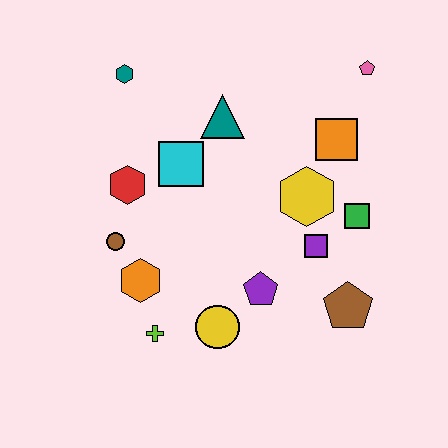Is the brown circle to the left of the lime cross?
Yes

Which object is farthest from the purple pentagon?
The teal hexagon is farthest from the purple pentagon.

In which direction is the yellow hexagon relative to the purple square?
The yellow hexagon is above the purple square.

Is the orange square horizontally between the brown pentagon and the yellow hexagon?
Yes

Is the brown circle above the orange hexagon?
Yes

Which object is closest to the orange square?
The yellow hexagon is closest to the orange square.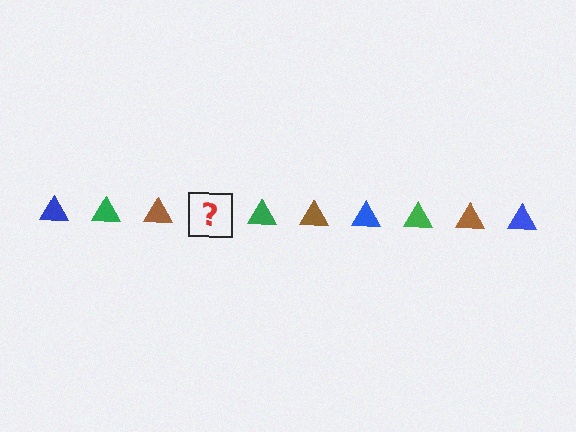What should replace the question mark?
The question mark should be replaced with a blue triangle.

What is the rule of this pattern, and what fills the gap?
The rule is that the pattern cycles through blue, green, brown triangles. The gap should be filled with a blue triangle.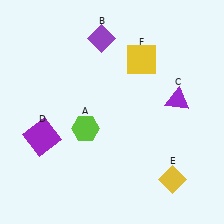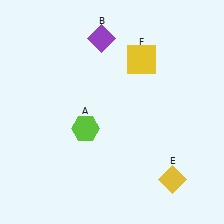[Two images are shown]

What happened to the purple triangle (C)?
The purple triangle (C) was removed in Image 2. It was in the top-right area of Image 1.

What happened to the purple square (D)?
The purple square (D) was removed in Image 2. It was in the bottom-left area of Image 1.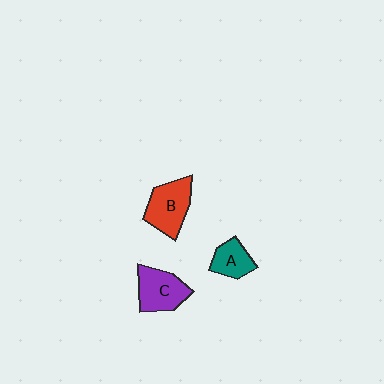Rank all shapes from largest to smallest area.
From largest to smallest: B (red), C (purple), A (teal).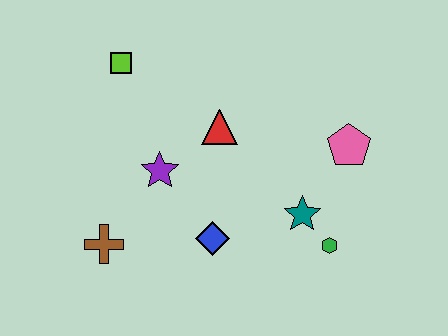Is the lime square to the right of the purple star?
No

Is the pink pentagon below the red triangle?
Yes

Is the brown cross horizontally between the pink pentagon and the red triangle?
No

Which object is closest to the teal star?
The green hexagon is closest to the teal star.